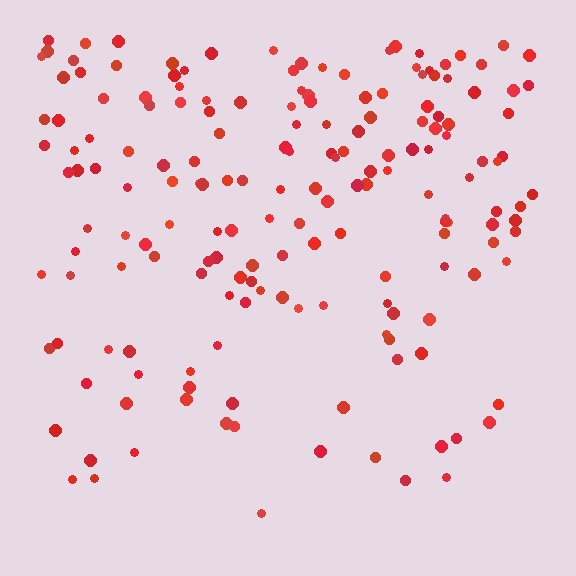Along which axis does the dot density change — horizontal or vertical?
Vertical.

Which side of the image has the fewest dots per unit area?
The bottom.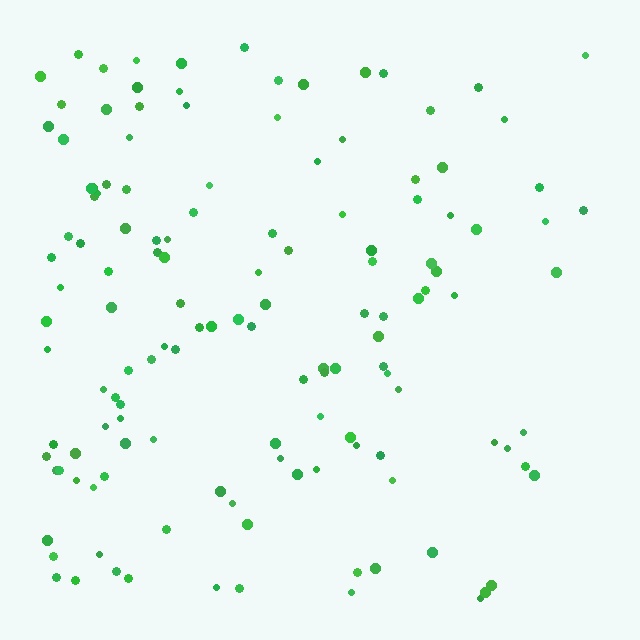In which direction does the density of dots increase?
From right to left, with the left side densest.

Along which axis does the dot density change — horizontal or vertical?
Horizontal.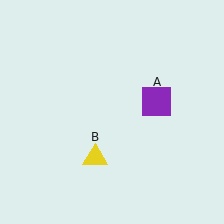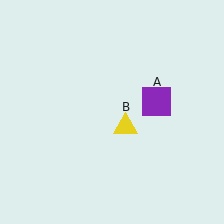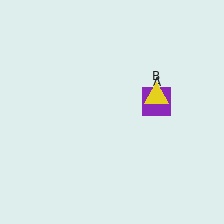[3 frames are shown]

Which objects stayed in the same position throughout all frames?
Purple square (object A) remained stationary.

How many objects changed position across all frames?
1 object changed position: yellow triangle (object B).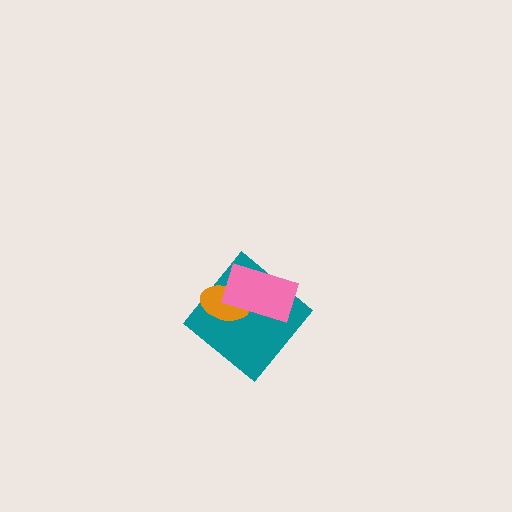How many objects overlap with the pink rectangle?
2 objects overlap with the pink rectangle.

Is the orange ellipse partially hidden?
Yes, it is partially covered by another shape.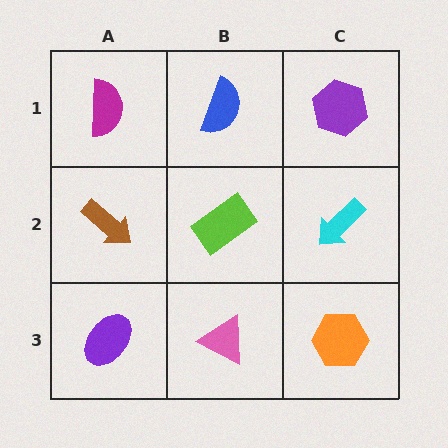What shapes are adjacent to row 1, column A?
A brown arrow (row 2, column A), a blue semicircle (row 1, column B).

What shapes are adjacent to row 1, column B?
A lime rectangle (row 2, column B), a magenta semicircle (row 1, column A), a purple hexagon (row 1, column C).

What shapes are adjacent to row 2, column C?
A purple hexagon (row 1, column C), an orange hexagon (row 3, column C), a lime rectangle (row 2, column B).